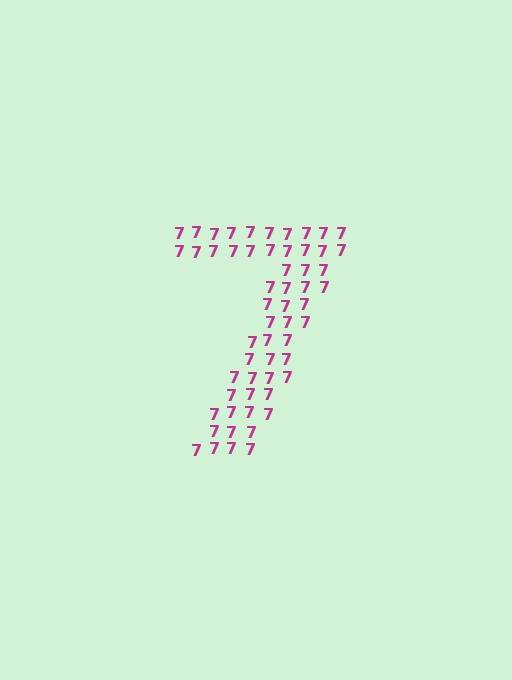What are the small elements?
The small elements are digit 7's.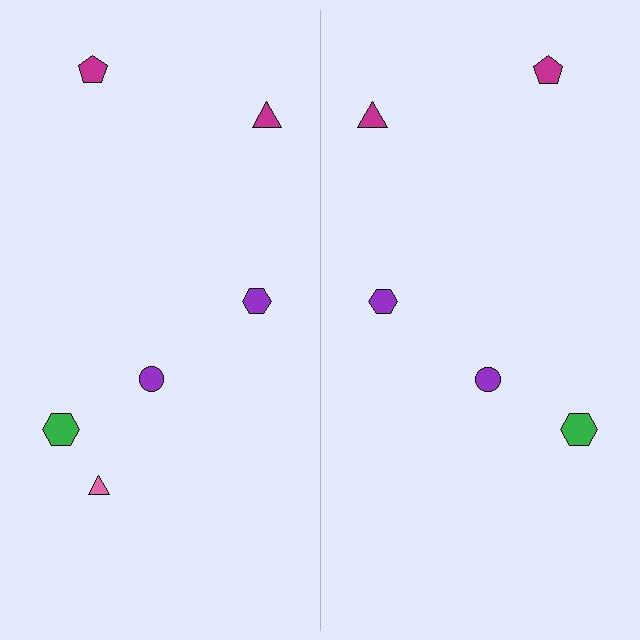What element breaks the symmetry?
A pink triangle is missing from the right side.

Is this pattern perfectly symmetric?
No, the pattern is not perfectly symmetric. A pink triangle is missing from the right side.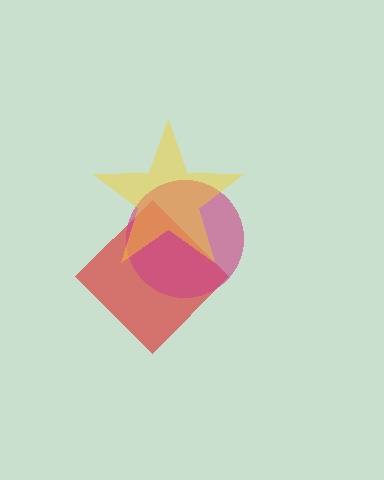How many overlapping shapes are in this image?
There are 3 overlapping shapes in the image.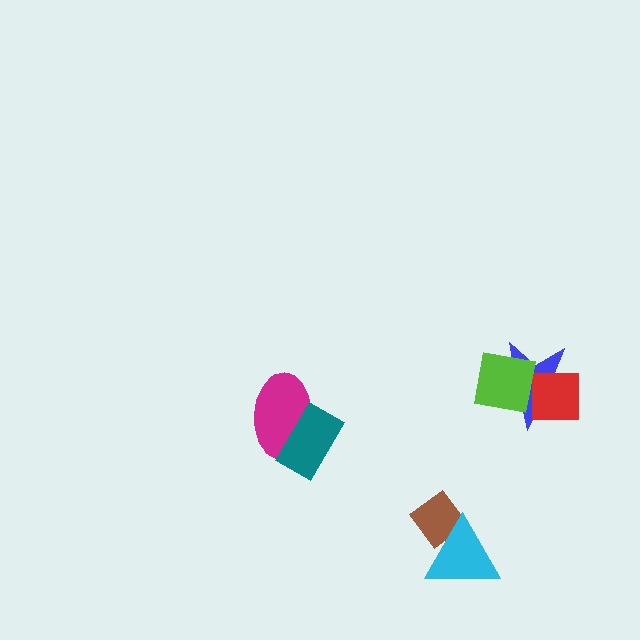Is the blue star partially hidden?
Yes, it is partially covered by another shape.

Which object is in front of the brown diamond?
The cyan triangle is in front of the brown diamond.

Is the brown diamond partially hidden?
Yes, it is partially covered by another shape.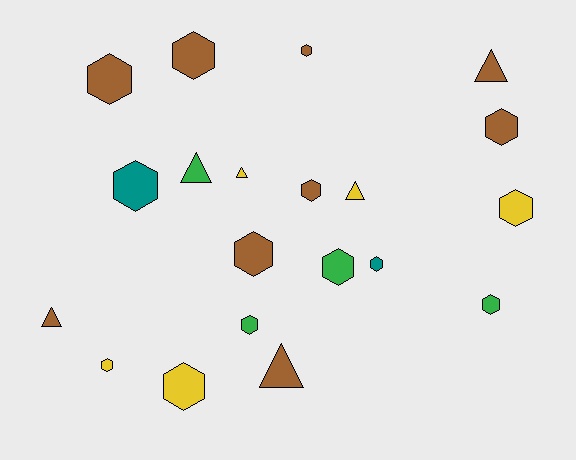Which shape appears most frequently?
Hexagon, with 14 objects.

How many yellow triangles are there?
There are 2 yellow triangles.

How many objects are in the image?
There are 20 objects.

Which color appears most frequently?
Brown, with 9 objects.